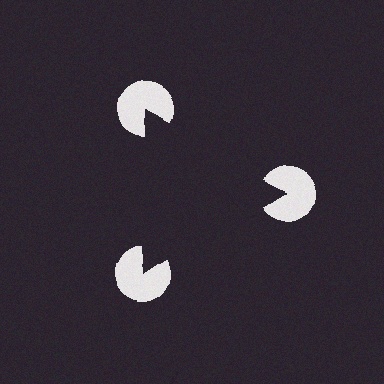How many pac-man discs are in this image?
There are 3 — one at each vertex of the illusory triangle.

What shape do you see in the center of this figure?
An illusory triangle — its edges are inferred from the aligned wedge cuts in the pac-man discs, not physically drawn.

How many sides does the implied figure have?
3 sides.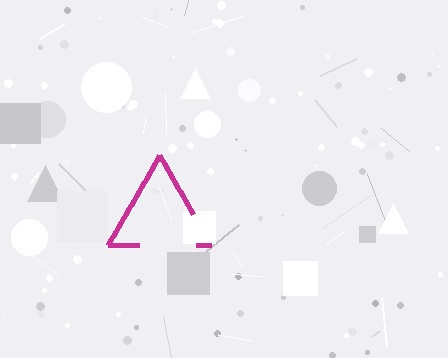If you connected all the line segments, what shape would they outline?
They would outline a triangle.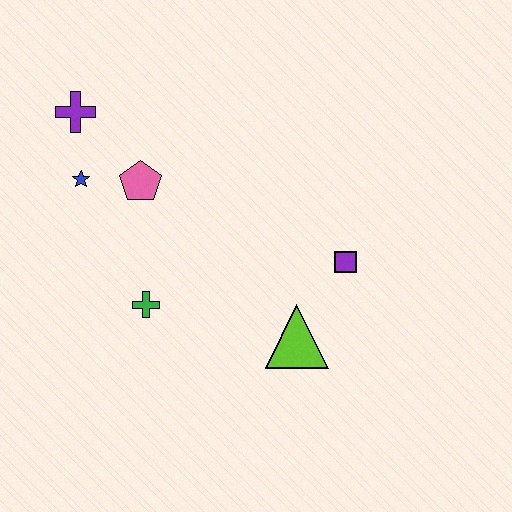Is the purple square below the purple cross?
Yes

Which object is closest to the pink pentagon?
The blue star is closest to the pink pentagon.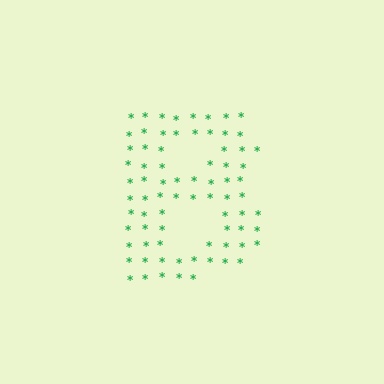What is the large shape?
The large shape is the letter B.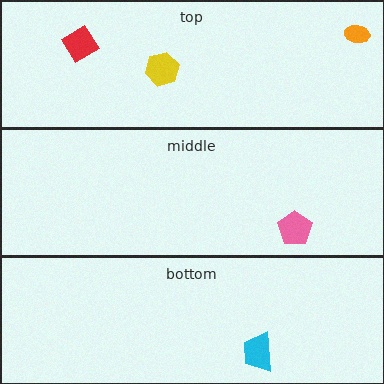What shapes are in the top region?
The yellow hexagon, the orange ellipse, the red diamond.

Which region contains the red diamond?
The top region.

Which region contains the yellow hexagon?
The top region.